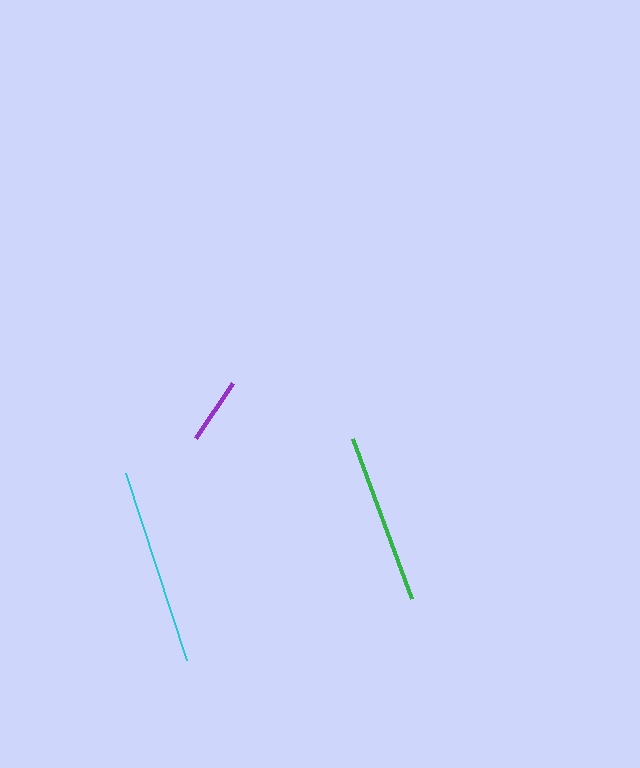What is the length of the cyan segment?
The cyan segment is approximately 197 pixels long.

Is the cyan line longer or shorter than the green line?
The cyan line is longer than the green line.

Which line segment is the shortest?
The purple line is the shortest at approximately 66 pixels.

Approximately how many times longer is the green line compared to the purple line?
The green line is approximately 2.6 times the length of the purple line.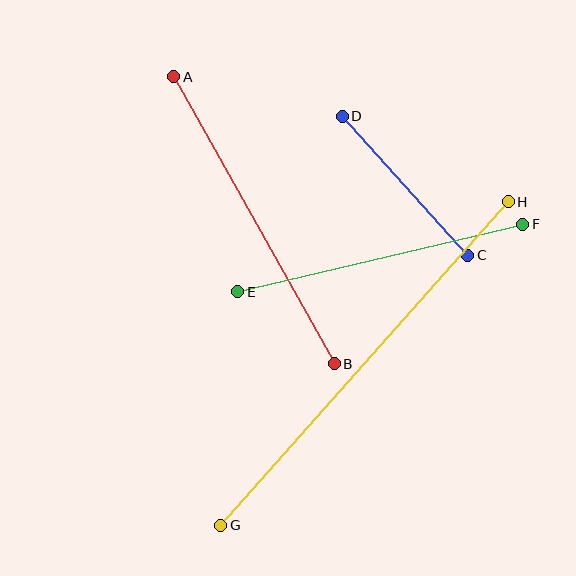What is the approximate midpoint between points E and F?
The midpoint is at approximately (380, 258) pixels.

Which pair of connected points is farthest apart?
Points G and H are farthest apart.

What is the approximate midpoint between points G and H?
The midpoint is at approximately (364, 363) pixels.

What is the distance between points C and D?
The distance is approximately 187 pixels.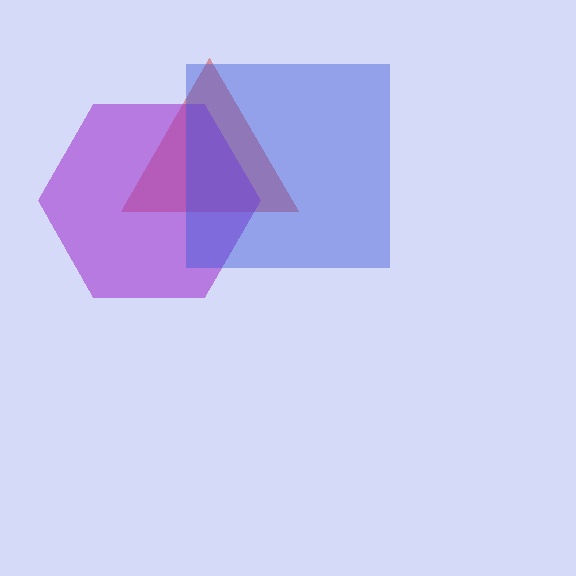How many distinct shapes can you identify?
There are 3 distinct shapes: a red triangle, a purple hexagon, a blue square.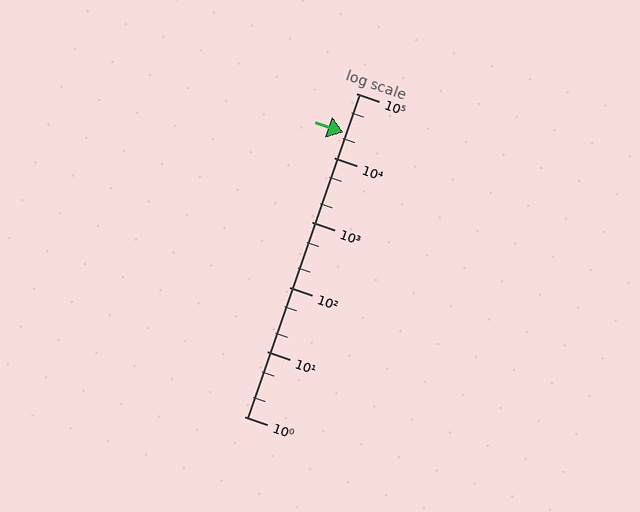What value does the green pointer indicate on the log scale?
The pointer indicates approximately 25000.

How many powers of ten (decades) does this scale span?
The scale spans 5 decades, from 1 to 100000.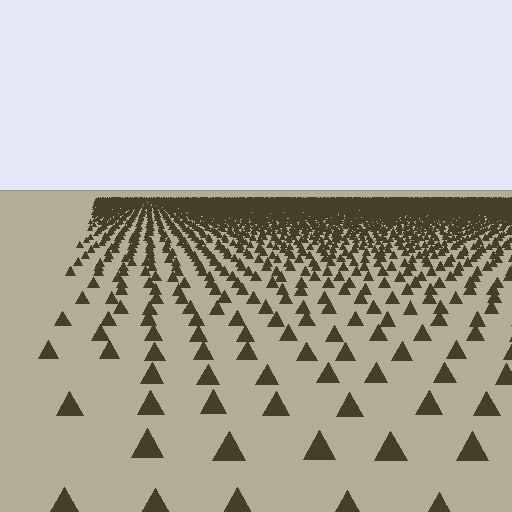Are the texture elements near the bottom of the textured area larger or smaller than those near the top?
Larger. Near the bottom, elements are closer to the viewer and appear at a bigger on-screen size.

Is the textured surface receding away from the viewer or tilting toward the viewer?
The surface is receding away from the viewer. Texture elements get smaller and denser toward the top.